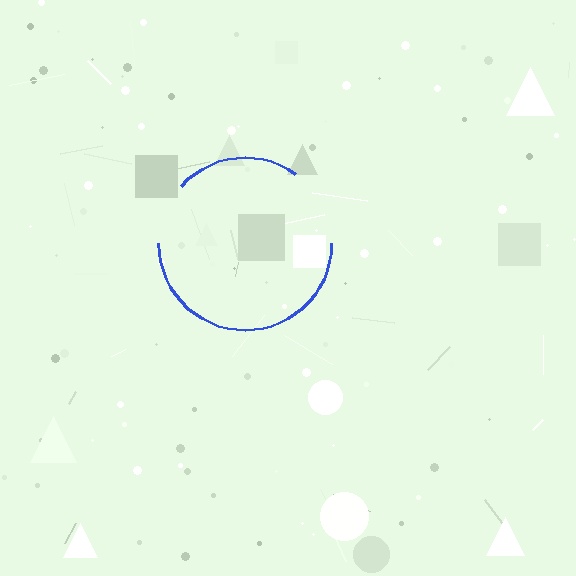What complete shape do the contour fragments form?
The contour fragments form a circle.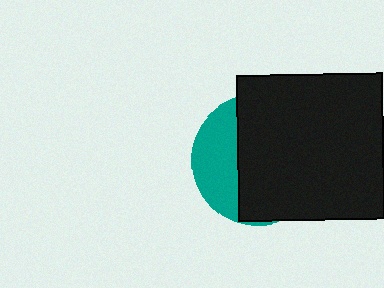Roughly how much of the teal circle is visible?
A small part of it is visible (roughly 32%).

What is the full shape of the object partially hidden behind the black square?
The partially hidden object is a teal circle.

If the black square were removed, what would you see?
You would see the complete teal circle.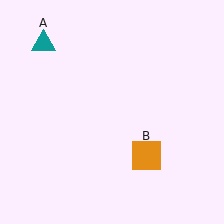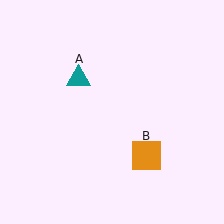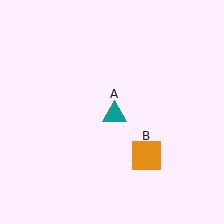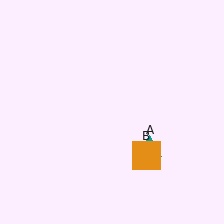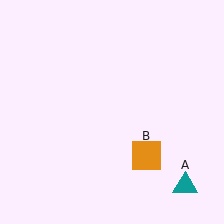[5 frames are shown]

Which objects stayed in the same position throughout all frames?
Orange square (object B) remained stationary.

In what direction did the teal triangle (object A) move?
The teal triangle (object A) moved down and to the right.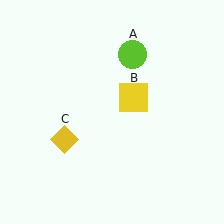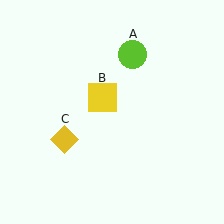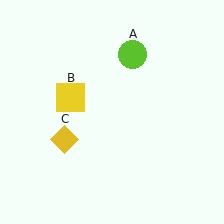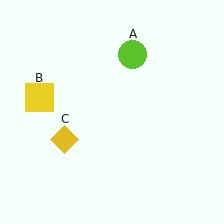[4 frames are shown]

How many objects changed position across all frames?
1 object changed position: yellow square (object B).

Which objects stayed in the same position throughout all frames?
Lime circle (object A) and yellow diamond (object C) remained stationary.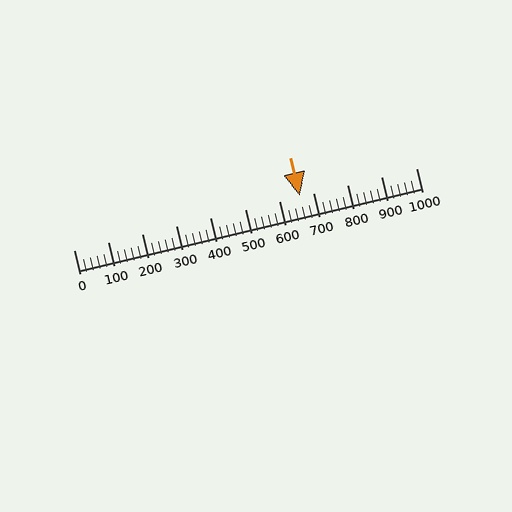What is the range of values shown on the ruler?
The ruler shows values from 0 to 1000.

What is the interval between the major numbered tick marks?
The major tick marks are spaced 100 units apart.